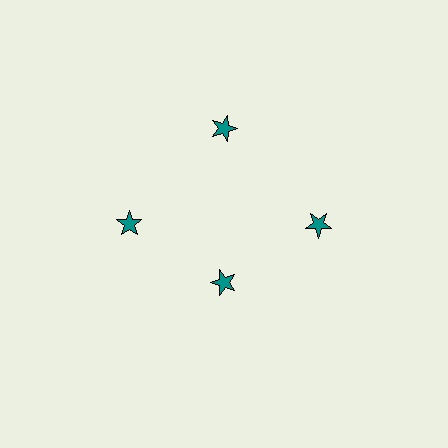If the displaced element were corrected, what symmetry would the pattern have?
It would have 4-fold rotational symmetry — the pattern would map onto itself every 90 degrees.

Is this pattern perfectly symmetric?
No. The 4 teal stars are arranged in a ring, but one element near the 6 o'clock position is pulled inward toward the center, breaking the 4-fold rotational symmetry.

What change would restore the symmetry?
The symmetry would be restored by moving it outward, back onto the ring so that all 4 stars sit at equal angles and equal distance from the center.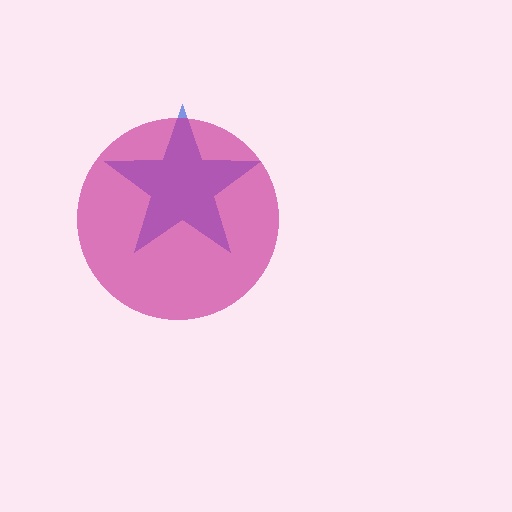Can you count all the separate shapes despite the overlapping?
Yes, there are 2 separate shapes.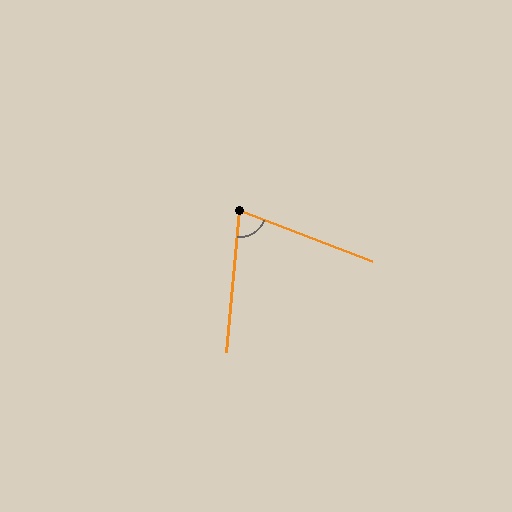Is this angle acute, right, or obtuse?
It is acute.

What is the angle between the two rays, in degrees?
Approximately 74 degrees.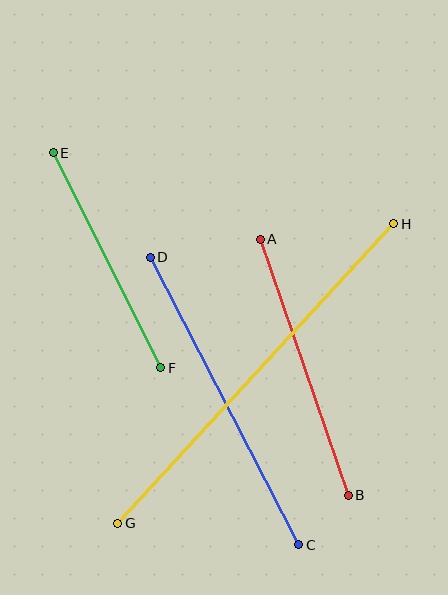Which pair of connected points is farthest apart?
Points G and H are farthest apart.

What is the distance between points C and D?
The distance is approximately 323 pixels.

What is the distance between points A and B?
The distance is approximately 271 pixels.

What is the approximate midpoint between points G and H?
The midpoint is at approximately (256, 373) pixels.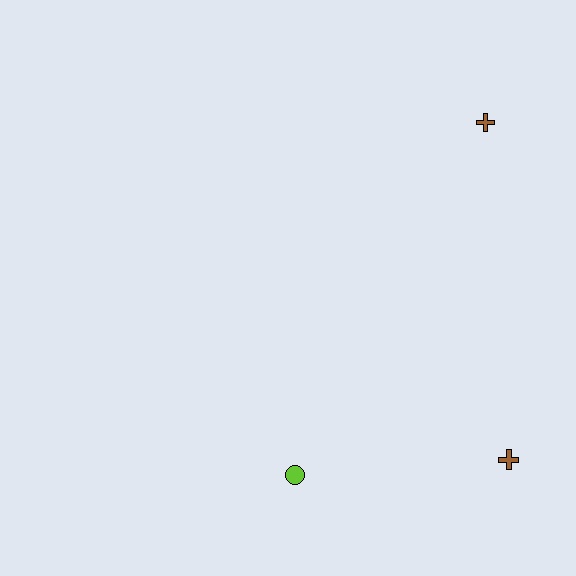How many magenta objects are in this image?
There are no magenta objects.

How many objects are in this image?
There are 3 objects.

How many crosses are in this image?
There are 2 crosses.